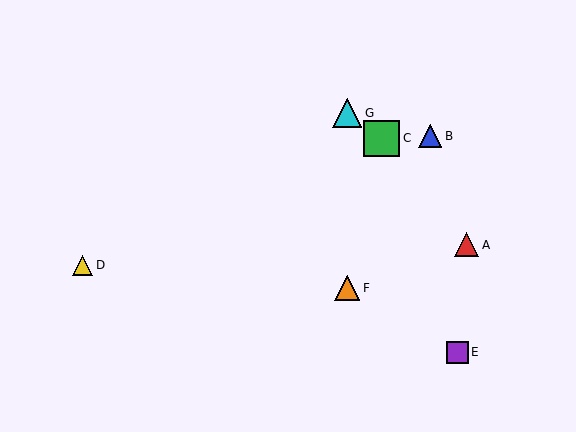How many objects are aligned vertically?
2 objects (F, G) are aligned vertically.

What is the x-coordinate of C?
Object C is at x≈382.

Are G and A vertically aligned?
No, G is at x≈347 and A is at x≈467.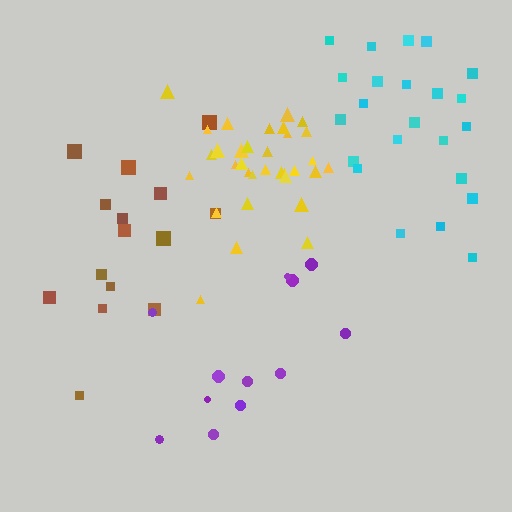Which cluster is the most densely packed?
Yellow.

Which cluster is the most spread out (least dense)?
Purple.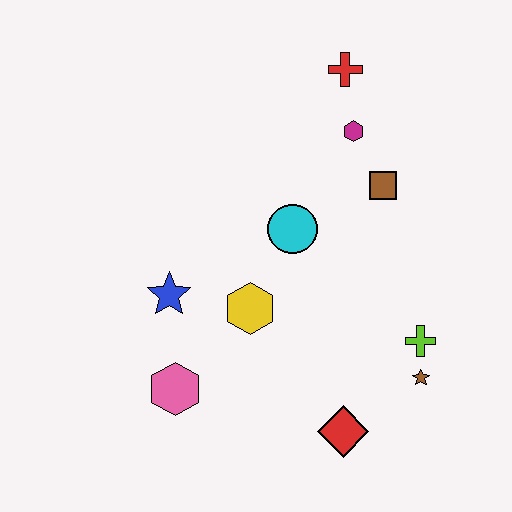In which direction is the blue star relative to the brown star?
The blue star is to the left of the brown star.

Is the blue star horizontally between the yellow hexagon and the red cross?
No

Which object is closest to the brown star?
The lime cross is closest to the brown star.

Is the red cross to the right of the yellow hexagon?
Yes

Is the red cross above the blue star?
Yes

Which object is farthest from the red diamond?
The red cross is farthest from the red diamond.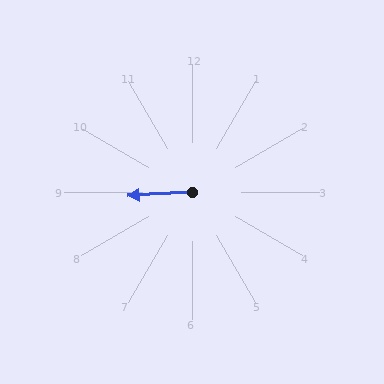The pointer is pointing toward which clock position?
Roughly 9 o'clock.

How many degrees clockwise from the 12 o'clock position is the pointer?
Approximately 267 degrees.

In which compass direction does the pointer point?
West.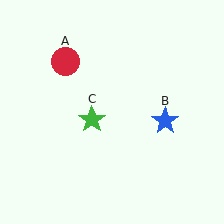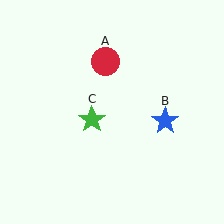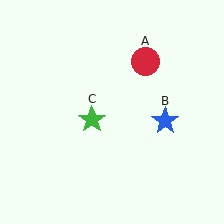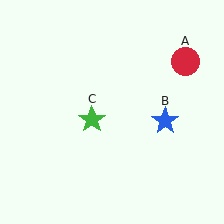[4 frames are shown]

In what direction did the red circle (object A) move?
The red circle (object A) moved right.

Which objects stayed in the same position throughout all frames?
Blue star (object B) and green star (object C) remained stationary.